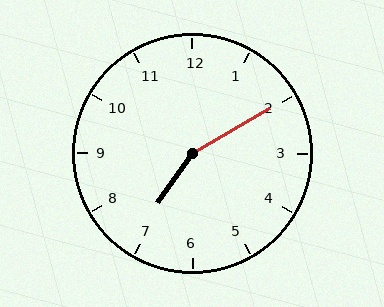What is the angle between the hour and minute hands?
Approximately 155 degrees.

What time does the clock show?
7:10.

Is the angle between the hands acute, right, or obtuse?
It is obtuse.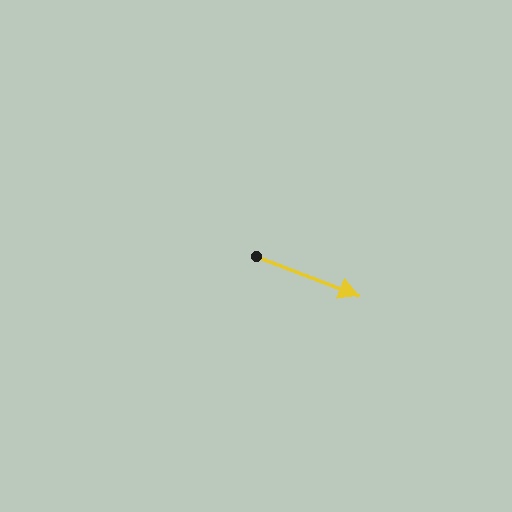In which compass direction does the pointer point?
East.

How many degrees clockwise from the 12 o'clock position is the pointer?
Approximately 111 degrees.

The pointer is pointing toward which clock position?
Roughly 4 o'clock.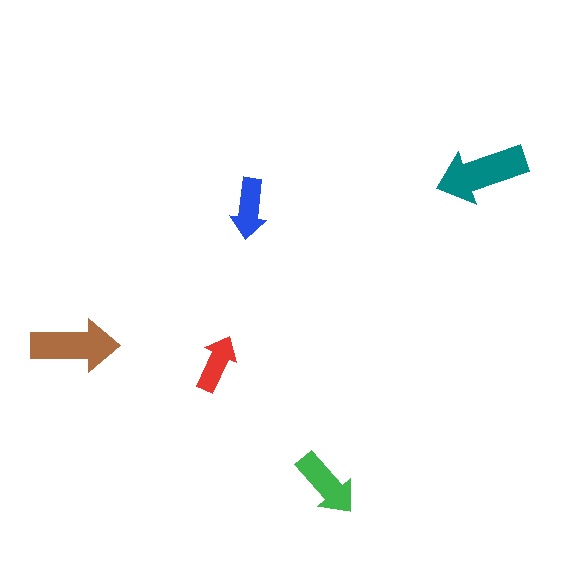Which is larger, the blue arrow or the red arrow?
The blue one.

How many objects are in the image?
There are 5 objects in the image.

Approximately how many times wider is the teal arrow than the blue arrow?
About 1.5 times wider.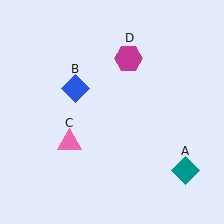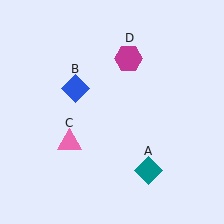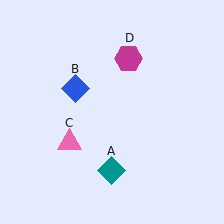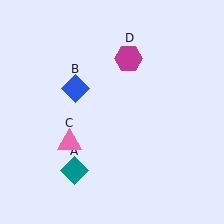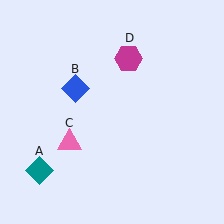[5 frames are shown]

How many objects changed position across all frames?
1 object changed position: teal diamond (object A).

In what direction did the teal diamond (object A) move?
The teal diamond (object A) moved left.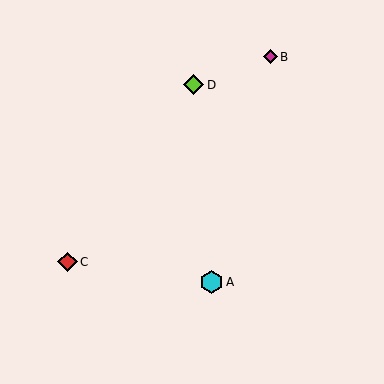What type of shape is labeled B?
Shape B is a magenta diamond.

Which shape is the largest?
The cyan hexagon (labeled A) is the largest.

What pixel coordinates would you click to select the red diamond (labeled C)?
Click at (67, 262) to select the red diamond C.